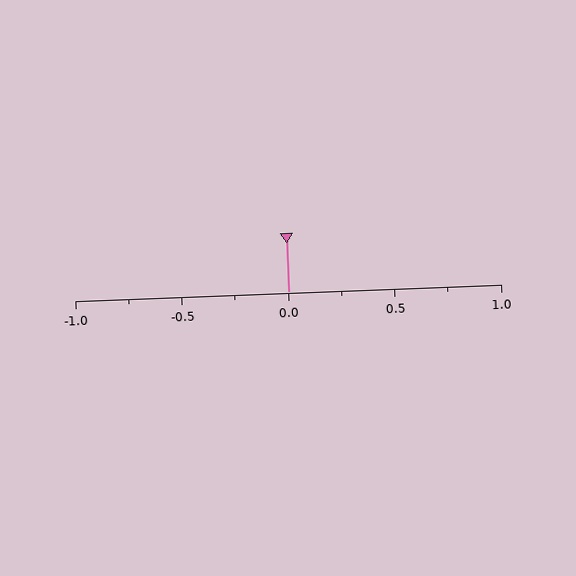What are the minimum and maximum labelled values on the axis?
The axis runs from -1.0 to 1.0.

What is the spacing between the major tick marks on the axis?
The major ticks are spaced 0.5 apart.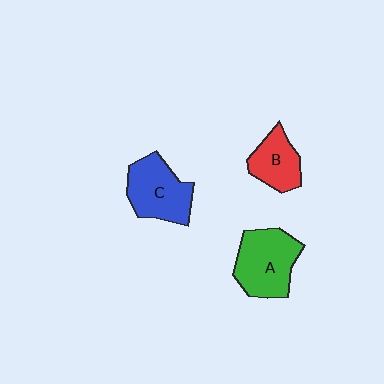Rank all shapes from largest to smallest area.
From largest to smallest: A (green), C (blue), B (red).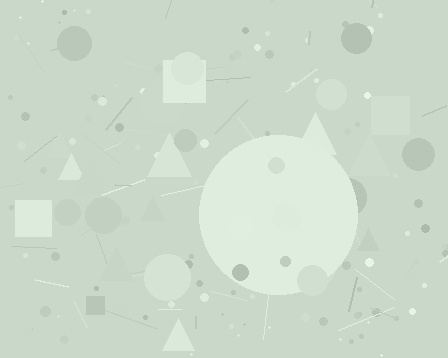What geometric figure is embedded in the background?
A circle is embedded in the background.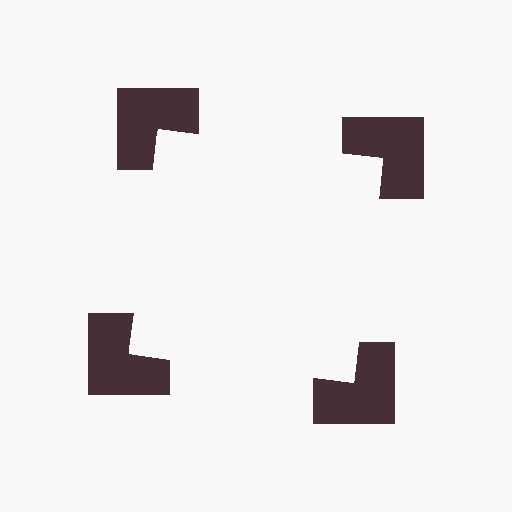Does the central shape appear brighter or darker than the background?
It typically appears slightly brighter than the background, even though no actual brightness change is drawn.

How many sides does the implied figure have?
4 sides.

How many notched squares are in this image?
There are 4 — one at each vertex of the illusory square.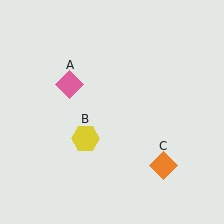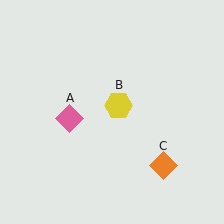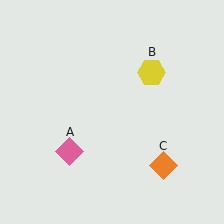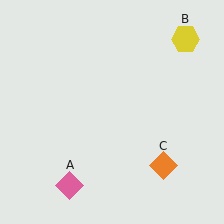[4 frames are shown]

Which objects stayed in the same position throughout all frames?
Orange diamond (object C) remained stationary.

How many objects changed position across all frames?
2 objects changed position: pink diamond (object A), yellow hexagon (object B).